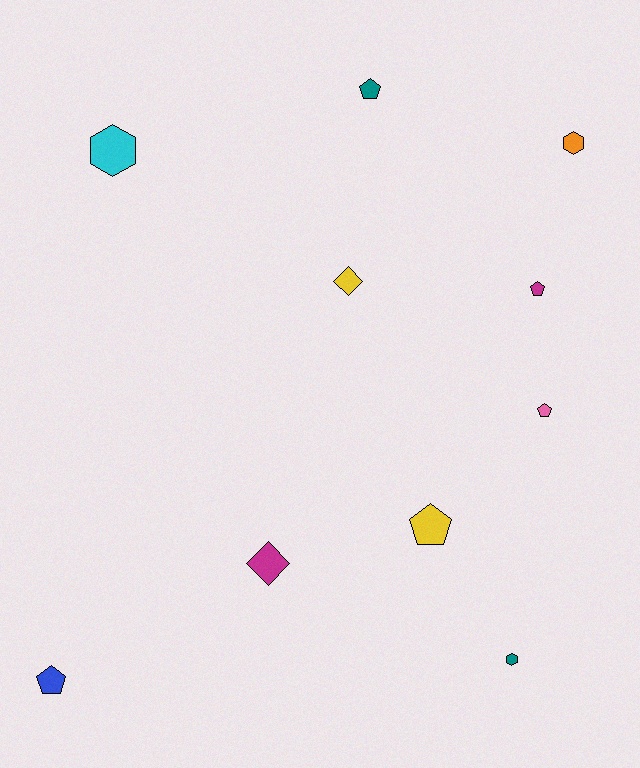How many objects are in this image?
There are 10 objects.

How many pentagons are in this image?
There are 5 pentagons.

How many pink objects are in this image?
There is 1 pink object.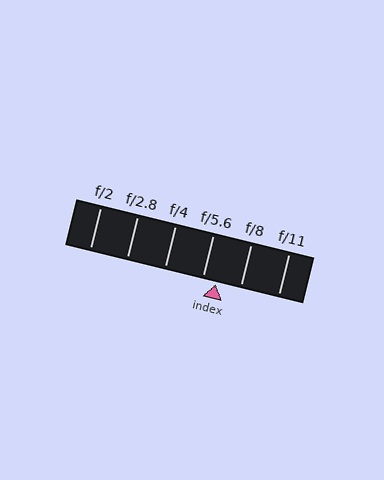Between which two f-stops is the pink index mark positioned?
The index mark is between f/5.6 and f/8.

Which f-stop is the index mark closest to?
The index mark is closest to f/5.6.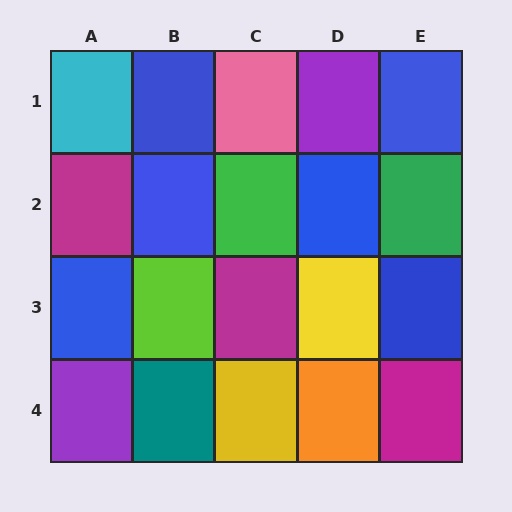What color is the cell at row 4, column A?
Purple.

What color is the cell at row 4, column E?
Magenta.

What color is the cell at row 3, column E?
Blue.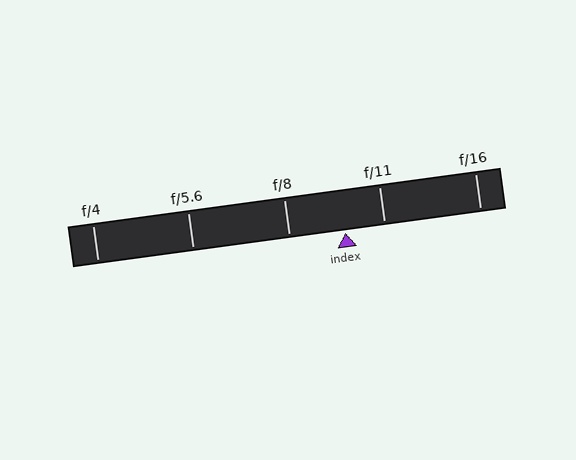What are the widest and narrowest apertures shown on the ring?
The widest aperture shown is f/4 and the narrowest is f/16.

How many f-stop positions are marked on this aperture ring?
There are 5 f-stop positions marked.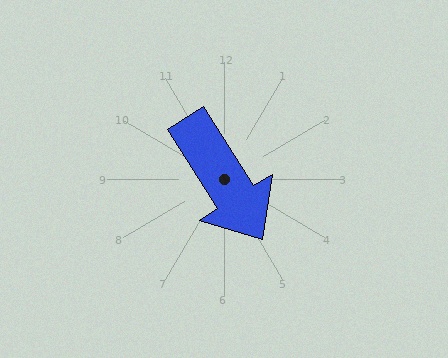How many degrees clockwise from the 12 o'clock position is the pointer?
Approximately 148 degrees.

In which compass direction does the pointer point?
Southeast.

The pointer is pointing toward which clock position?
Roughly 5 o'clock.